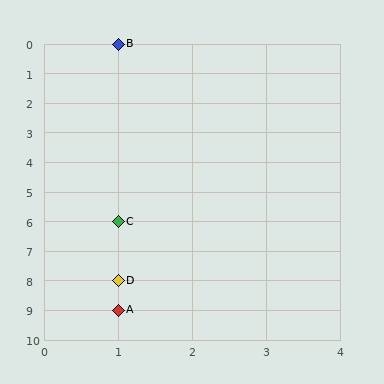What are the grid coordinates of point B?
Point B is at grid coordinates (1, 0).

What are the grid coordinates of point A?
Point A is at grid coordinates (1, 9).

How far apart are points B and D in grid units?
Points B and D are 8 rows apart.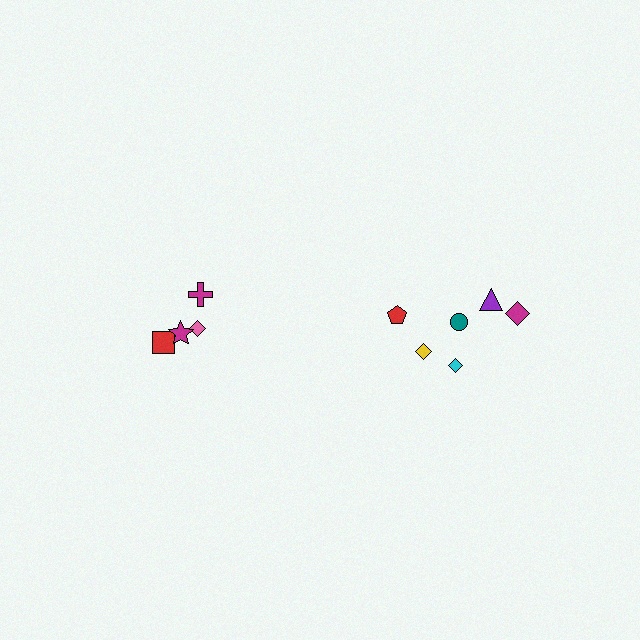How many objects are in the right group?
There are 6 objects.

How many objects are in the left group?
There are 4 objects.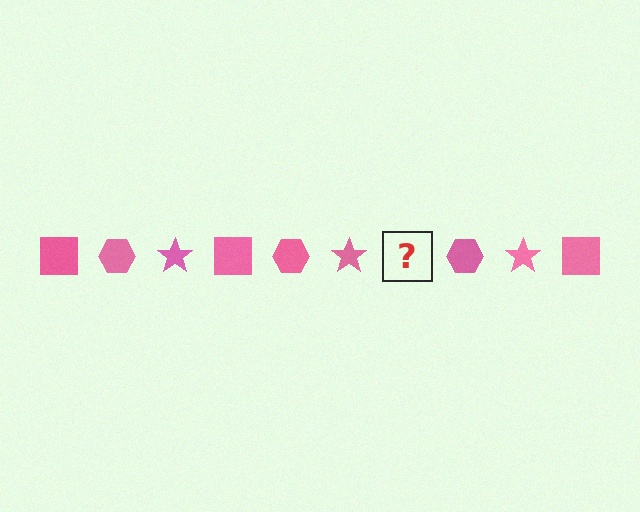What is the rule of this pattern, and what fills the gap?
The rule is that the pattern cycles through square, hexagon, star shapes in pink. The gap should be filled with a pink square.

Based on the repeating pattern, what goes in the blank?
The blank should be a pink square.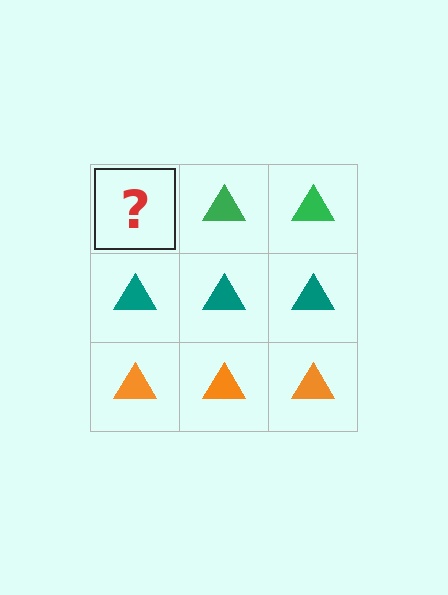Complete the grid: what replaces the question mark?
The question mark should be replaced with a green triangle.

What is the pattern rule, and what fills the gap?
The rule is that each row has a consistent color. The gap should be filled with a green triangle.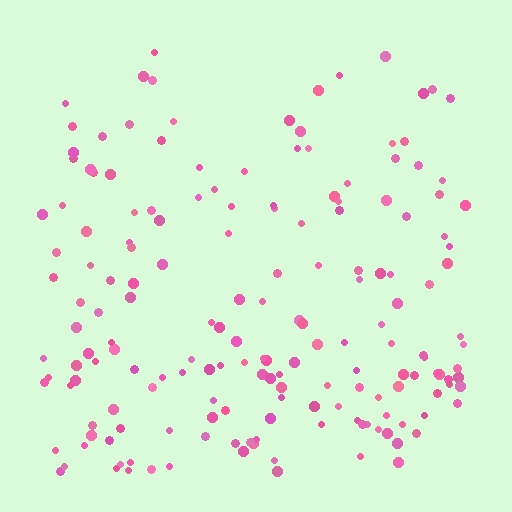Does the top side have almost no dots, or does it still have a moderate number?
Still a moderate number, just noticeably fewer than the bottom.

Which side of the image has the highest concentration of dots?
The bottom.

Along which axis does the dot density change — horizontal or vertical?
Vertical.